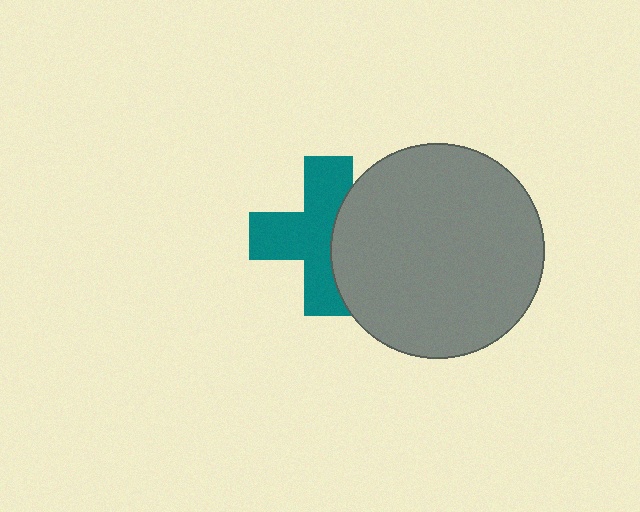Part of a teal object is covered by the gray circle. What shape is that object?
It is a cross.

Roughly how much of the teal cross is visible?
About half of it is visible (roughly 64%).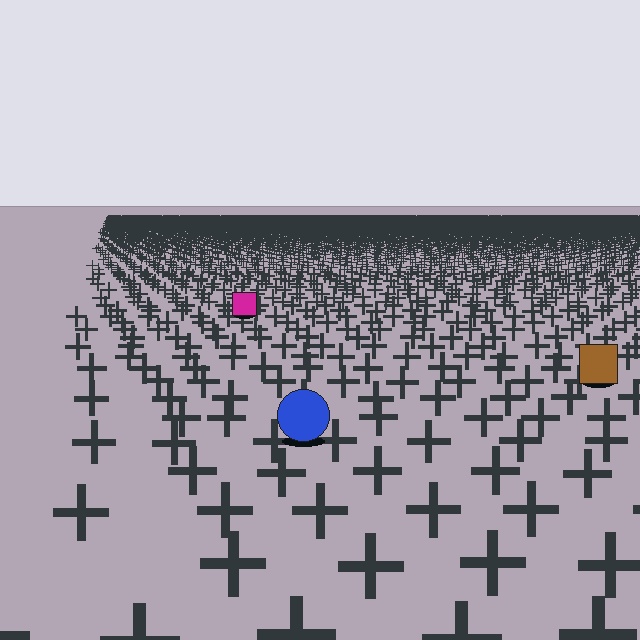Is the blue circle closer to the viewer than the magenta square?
Yes. The blue circle is closer — you can tell from the texture gradient: the ground texture is coarser near it.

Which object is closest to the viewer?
The blue circle is closest. The texture marks near it are larger and more spread out.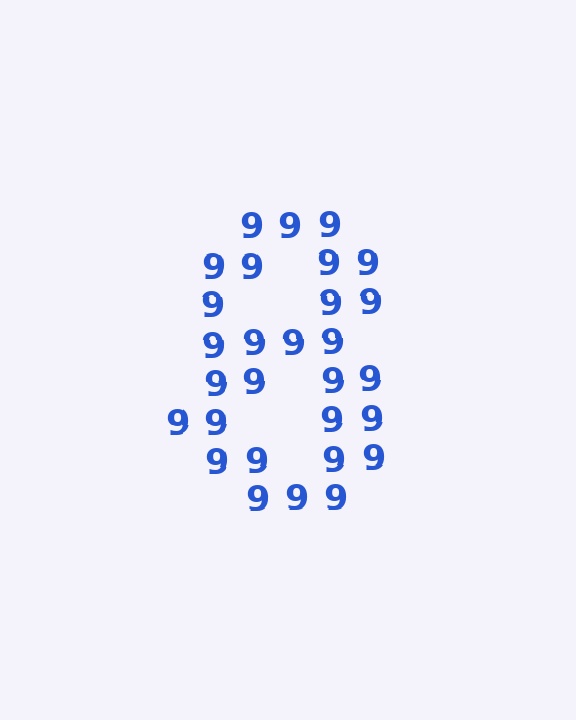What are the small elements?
The small elements are digit 9's.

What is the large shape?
The large shape is the digit 8.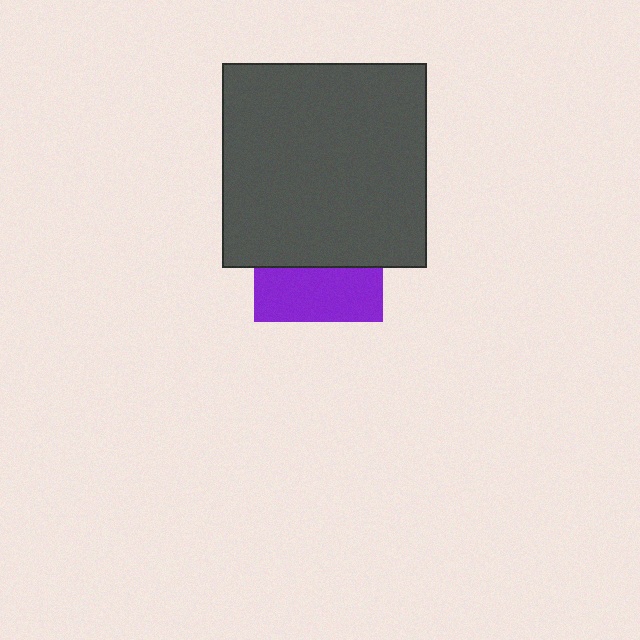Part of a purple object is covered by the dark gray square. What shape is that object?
It is a square.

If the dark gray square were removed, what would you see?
You would see the complete purple square.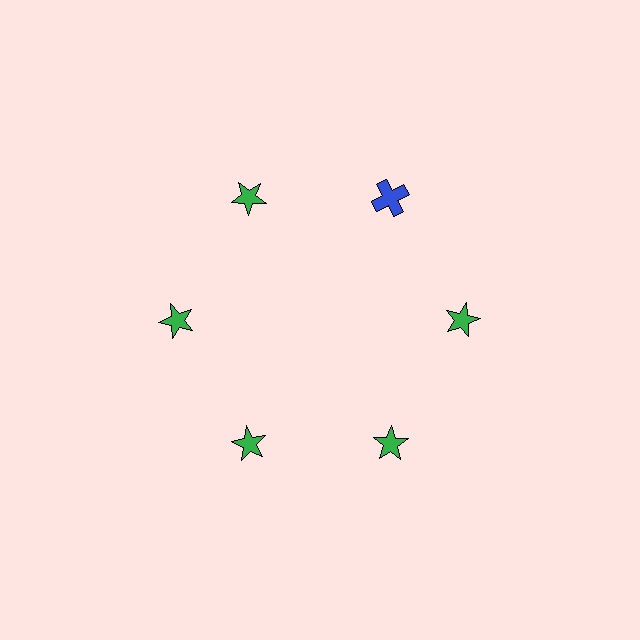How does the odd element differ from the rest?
It differs in both color (blue instead of green) and shape (cross instead of star).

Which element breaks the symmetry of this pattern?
The blue cross at roughly the 1 o'clock position breaks the symmetry. All other shapes are green stars.